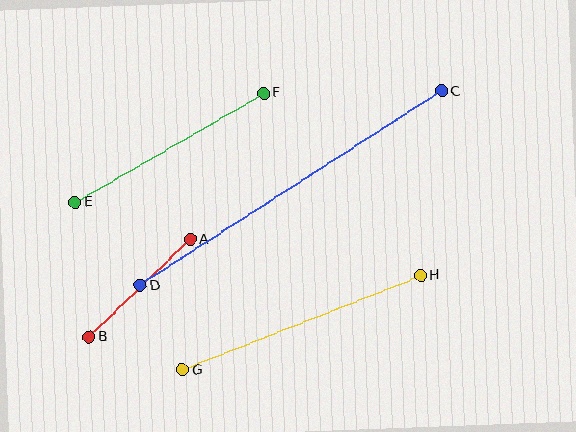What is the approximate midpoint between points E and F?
The midpoint is at approximately (170, 148) pixels.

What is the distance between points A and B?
The distance is approximately 140 pixels.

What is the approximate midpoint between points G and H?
The midpoint is at approximately (301, 323) pixels.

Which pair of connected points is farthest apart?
Points C and D are farthest apart.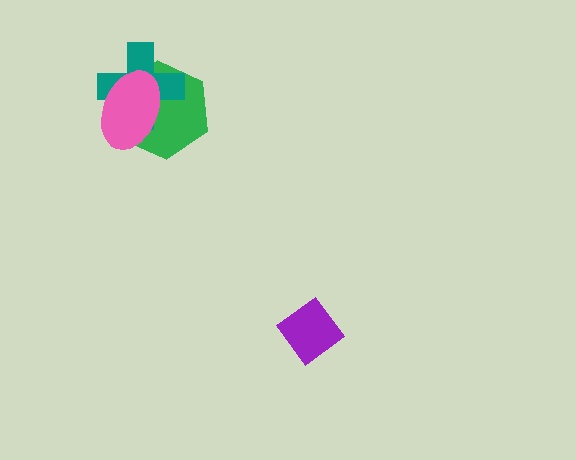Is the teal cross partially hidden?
Yes, it is partially covered by another shape.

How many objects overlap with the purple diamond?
0 objects overlap with the purple diamond.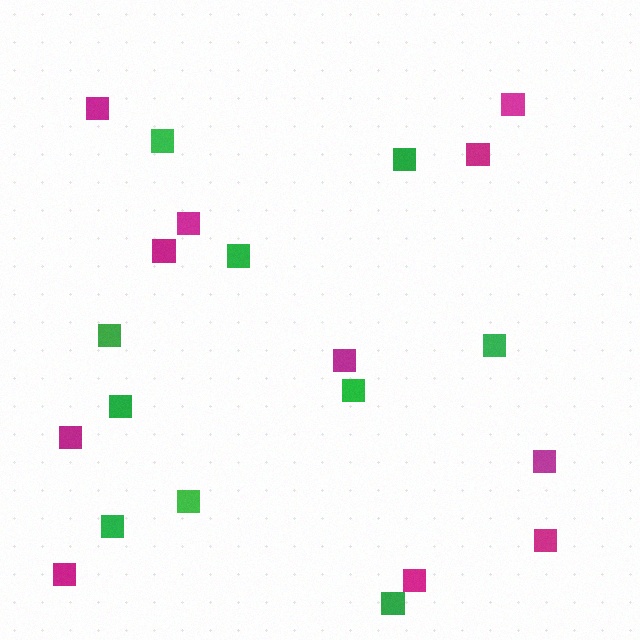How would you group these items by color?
There are 2 groups: one group of green squares (10) and one group of magenta squares (11).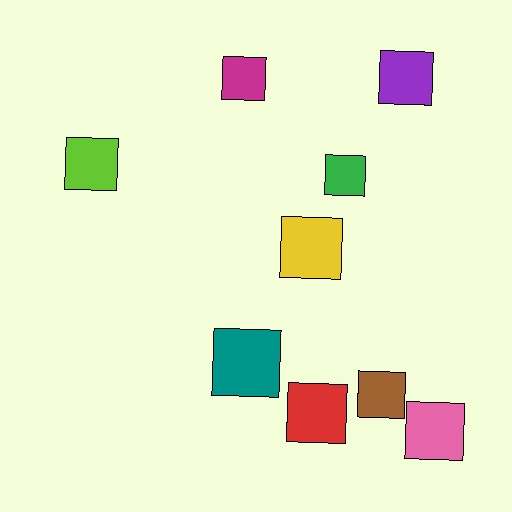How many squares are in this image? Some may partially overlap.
There are 9 squares.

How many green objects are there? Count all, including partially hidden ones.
There is 1 green object.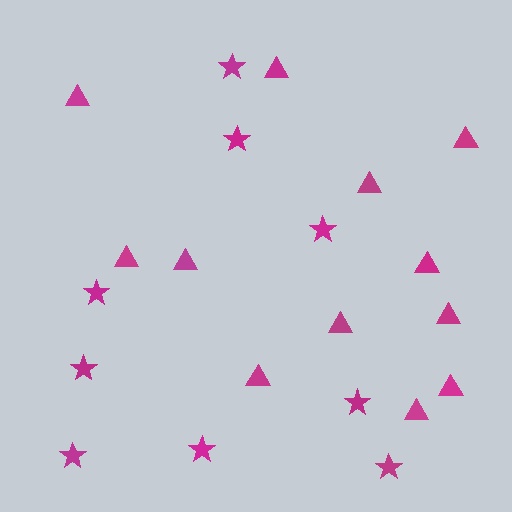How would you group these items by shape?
There are 2 groups: one group of stars (9) and one group of triangles (12).